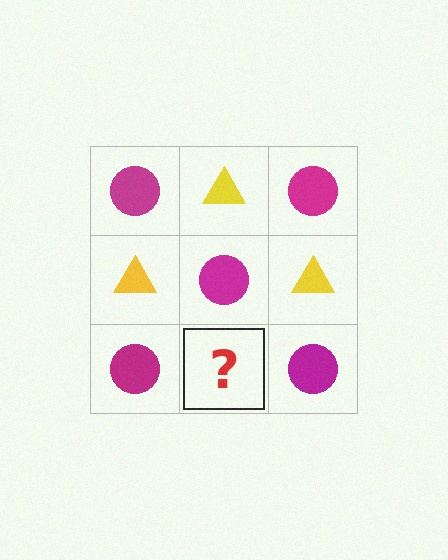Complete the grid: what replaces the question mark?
The question mark should be replaced with a yellow triangle.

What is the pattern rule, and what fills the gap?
The rule is that it alternates magenta circle and yellow triangle in a checkerboard pattern. The gap should be filled with a yellow triangle.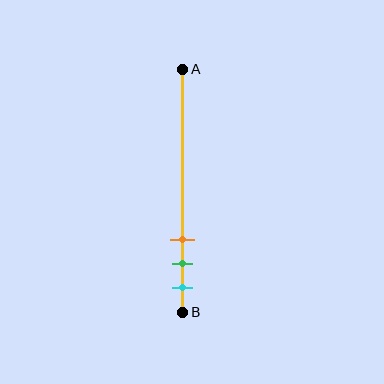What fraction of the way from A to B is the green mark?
The green mark is approximately 80% (0.8) of the way from A to B.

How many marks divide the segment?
There are 3 marks dividing the segment.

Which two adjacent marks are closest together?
The green and cyan marks are the closest adjacent pair.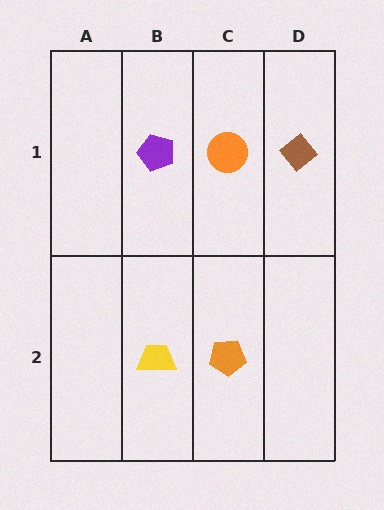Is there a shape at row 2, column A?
No, that cell is empty.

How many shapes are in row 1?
3 shapes.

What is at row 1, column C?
An orange circle.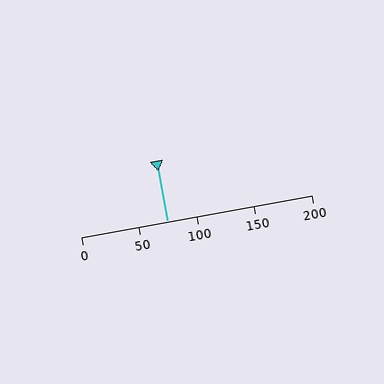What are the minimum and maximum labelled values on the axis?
The axis runs from 0 to 200.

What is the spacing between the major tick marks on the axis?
The major ticks are spaced 50 apart.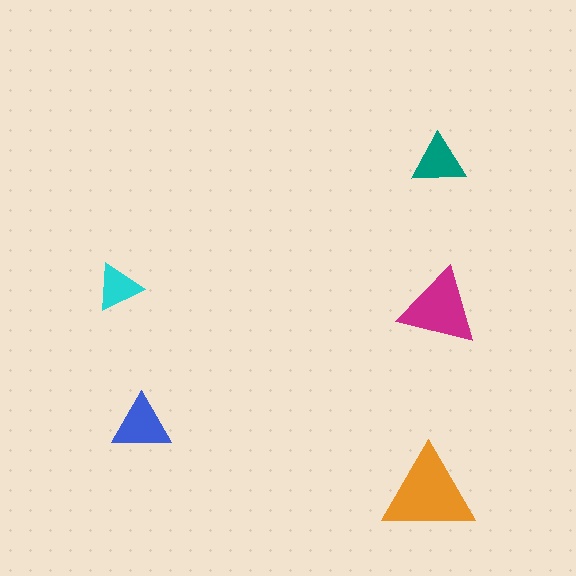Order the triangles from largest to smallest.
the orange one, the magenta one, the blue one, the teal one, the cyan one.